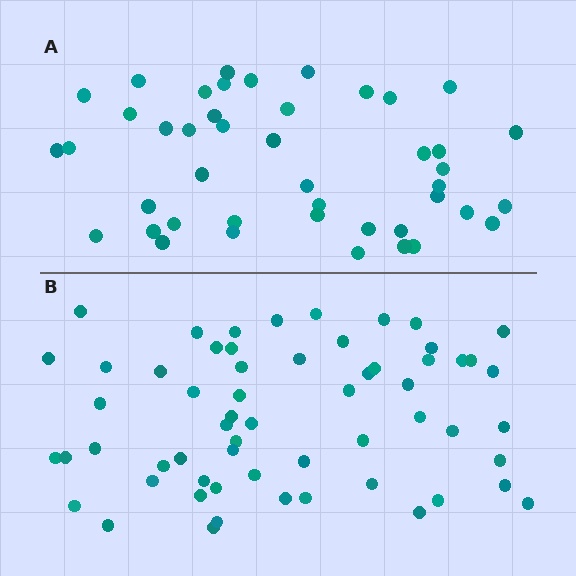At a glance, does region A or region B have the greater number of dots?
Region B (the bottom region) has more dots.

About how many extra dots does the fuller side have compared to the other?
Region B has approximately 15 more dots than region A.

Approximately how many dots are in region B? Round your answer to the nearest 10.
About 60 dots.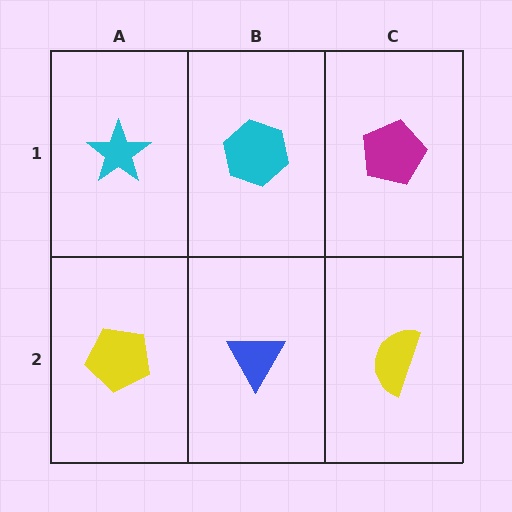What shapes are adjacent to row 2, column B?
A cyan hexagon (row 1, column B), a yellow pentagon (row 2, column A), a yellow semicircle (row 2, column C).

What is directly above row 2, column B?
A cyan hexagon.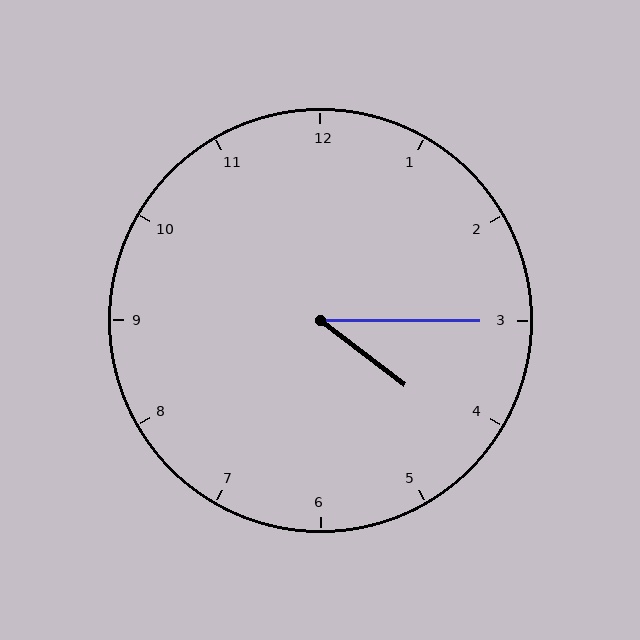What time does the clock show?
4:15.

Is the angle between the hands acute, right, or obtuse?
It is acute.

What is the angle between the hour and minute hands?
Approximately 38 degrees.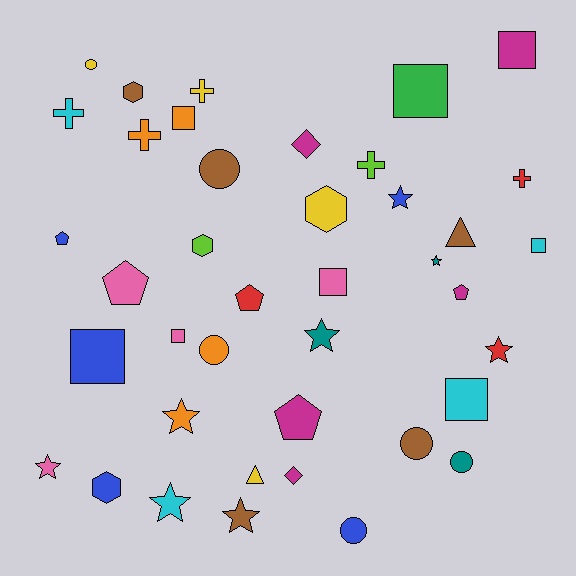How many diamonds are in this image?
There are 2 diamonds.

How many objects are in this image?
There are 40 objects.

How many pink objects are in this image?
There are 4 pink objects.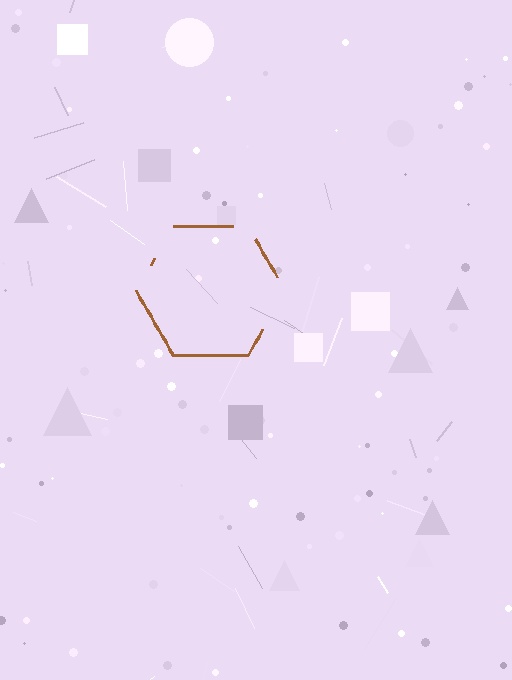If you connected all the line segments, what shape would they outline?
They would outline a hexagon.